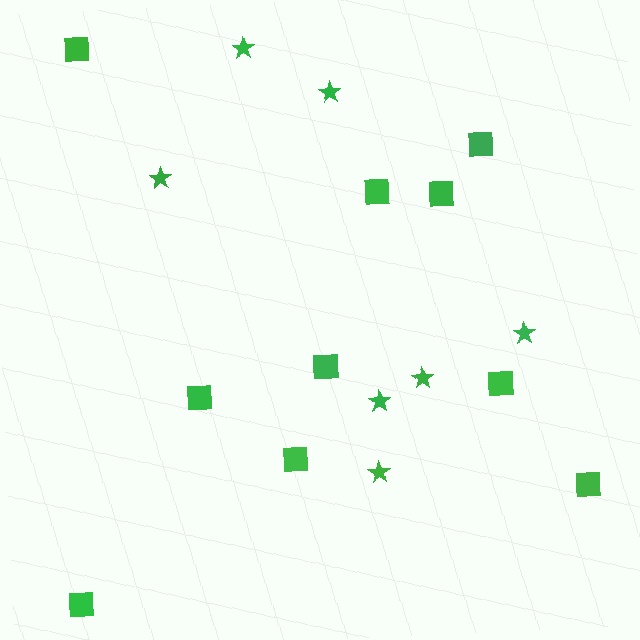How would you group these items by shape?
There are 2 groups: one group of stars (7) and one group of squares (10).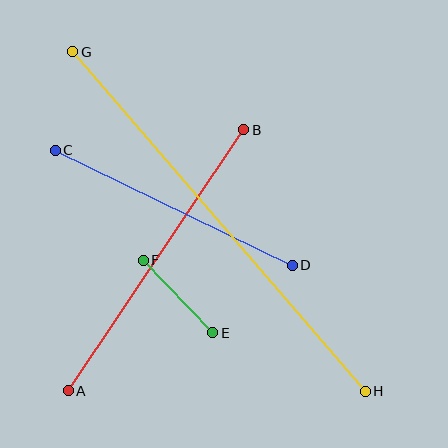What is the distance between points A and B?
The distance is approximately 315 pixels.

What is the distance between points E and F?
The distance is approximately 101 pixels.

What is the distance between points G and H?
The distance is approximately 448 pixels.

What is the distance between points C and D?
The distance is approximately 264 pixels.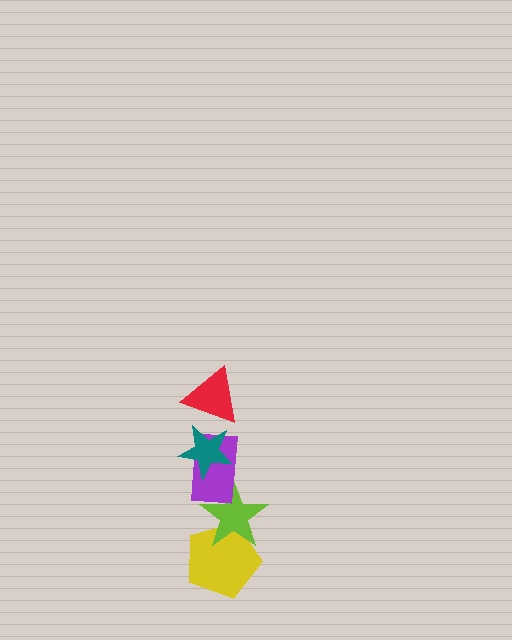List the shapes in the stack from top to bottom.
From top to bottom: the red triangle, the teal star, the purple rectangle, the lime star, the yellow pentagon.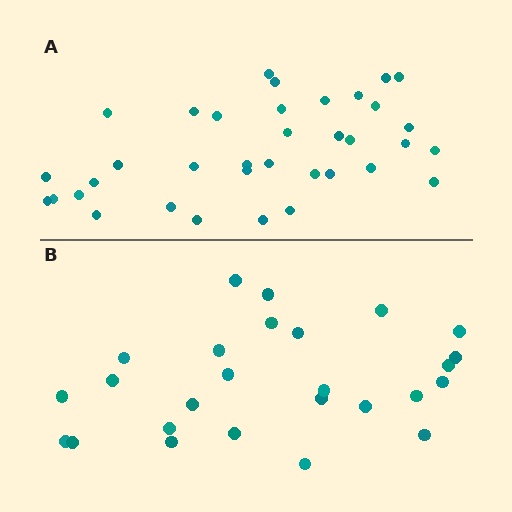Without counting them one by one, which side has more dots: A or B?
Region A (the top region) has more dots.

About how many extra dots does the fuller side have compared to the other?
Region A has roughly 10 or so more dots than region B.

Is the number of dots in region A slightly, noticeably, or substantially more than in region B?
Region A has noticeably more, but not dramatically so. The ratio is roughly 1.4 to 1.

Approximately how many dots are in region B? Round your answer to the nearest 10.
About 30 dots. (The exact count is 26, which rounds to 30.)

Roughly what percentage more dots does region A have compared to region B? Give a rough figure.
About 40% more.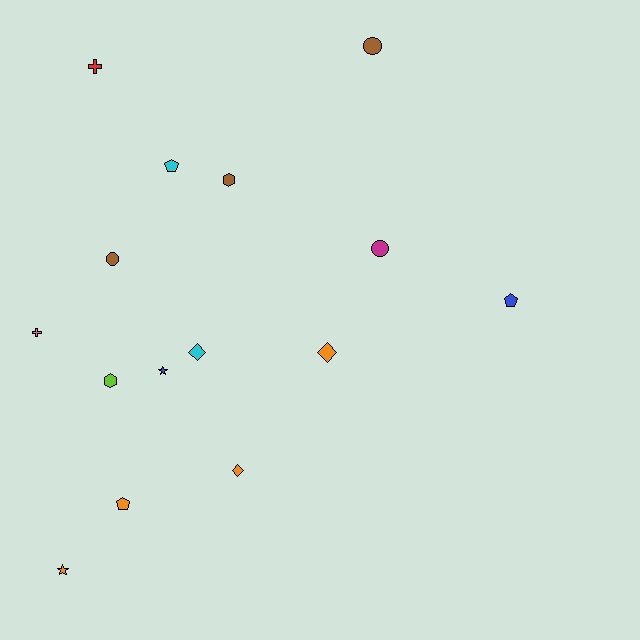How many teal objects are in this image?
There are no teal objects.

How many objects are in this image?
There are 15 objects.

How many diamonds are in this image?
There are 3 diamonds.